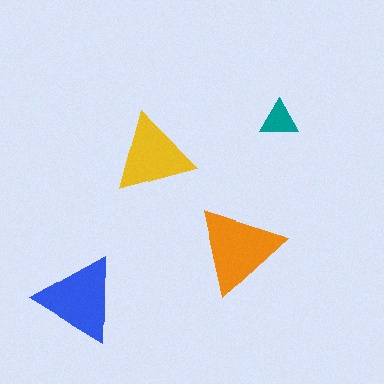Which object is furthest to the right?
The teal triangle is rightmost.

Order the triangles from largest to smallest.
the orange one, the blue one, the yellow one, the teal one.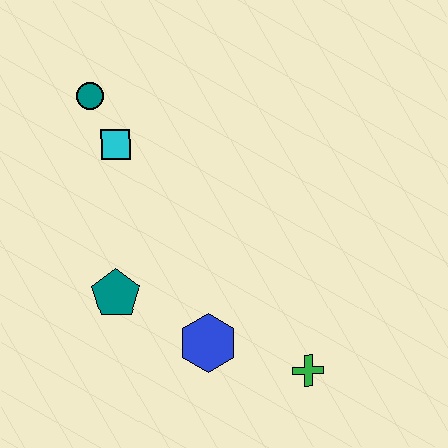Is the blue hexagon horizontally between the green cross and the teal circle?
Yes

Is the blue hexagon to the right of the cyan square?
Yes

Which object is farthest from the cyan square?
The green cross is farthest from the cyan square.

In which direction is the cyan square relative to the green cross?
The cyan square is above the green cross.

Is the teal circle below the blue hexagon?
No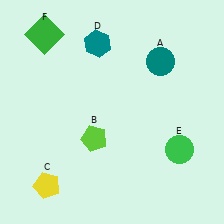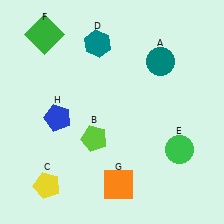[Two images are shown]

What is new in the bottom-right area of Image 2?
An orange square (G) was added in the bottom-right area of Image 2.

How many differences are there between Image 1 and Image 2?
There are 2 differences between the two images.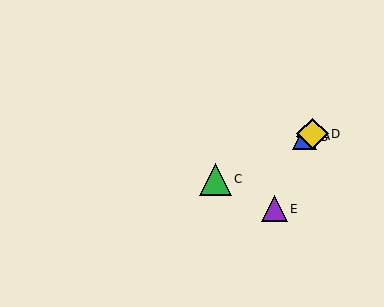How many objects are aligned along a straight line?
4 objects (A, B, C, D) are aligned along a straight line.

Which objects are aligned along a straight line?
Objects A, B, C, D are aligned along a straight line.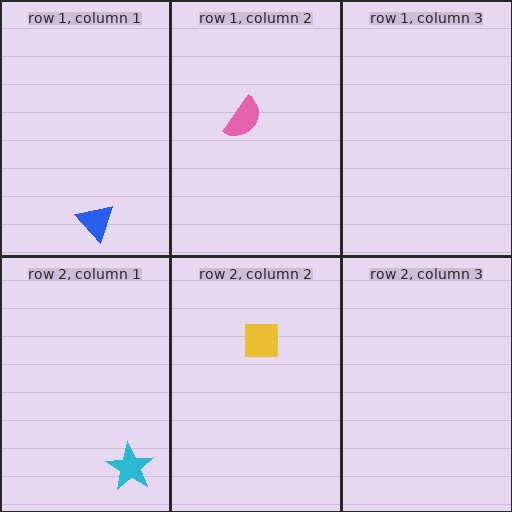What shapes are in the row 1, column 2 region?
The pink semicircle.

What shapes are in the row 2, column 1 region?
The cyan star.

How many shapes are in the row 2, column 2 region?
1.